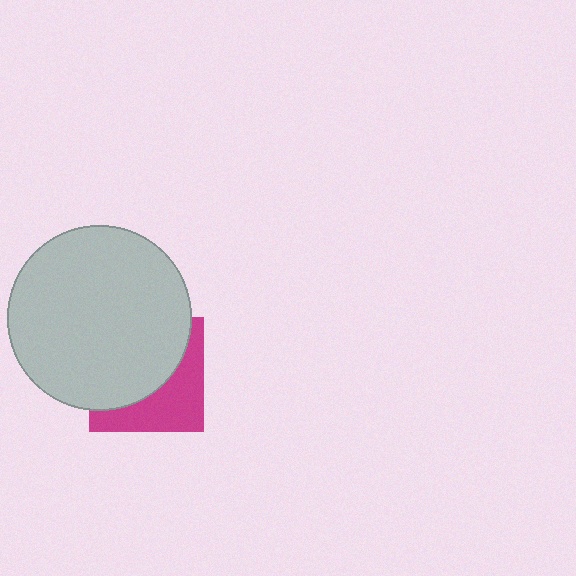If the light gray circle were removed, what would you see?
You would see the complete magenta square.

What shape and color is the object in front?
The object in front is a light gray circle.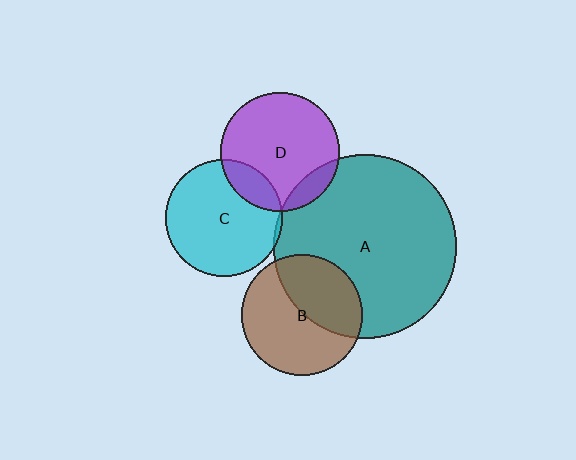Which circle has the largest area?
Circle A (teal).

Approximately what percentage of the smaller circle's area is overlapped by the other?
Approximately 10%.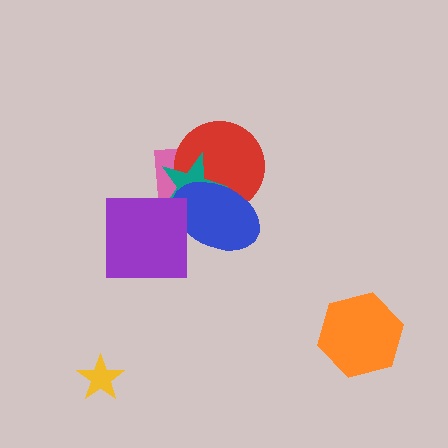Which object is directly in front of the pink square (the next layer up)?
The red circle is directly in front of the pink square.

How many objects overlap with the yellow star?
0 objects overlap with the yellow star.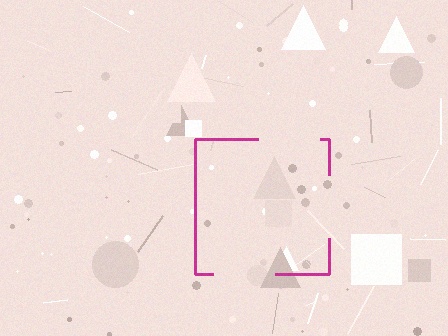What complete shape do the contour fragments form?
The contour fragments form a square.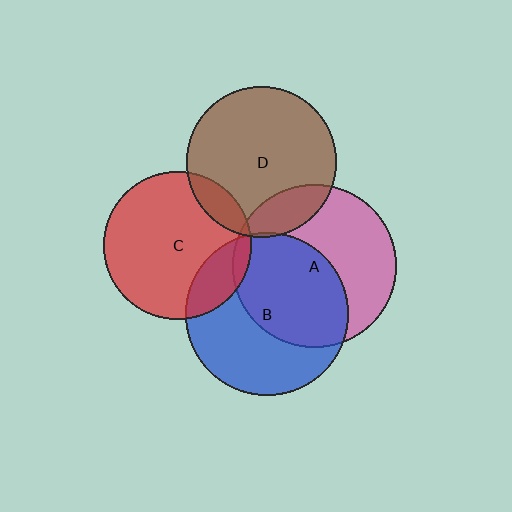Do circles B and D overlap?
Yes.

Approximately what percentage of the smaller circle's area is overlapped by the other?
Approximately 5%.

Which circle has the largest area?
Circle A (pink).